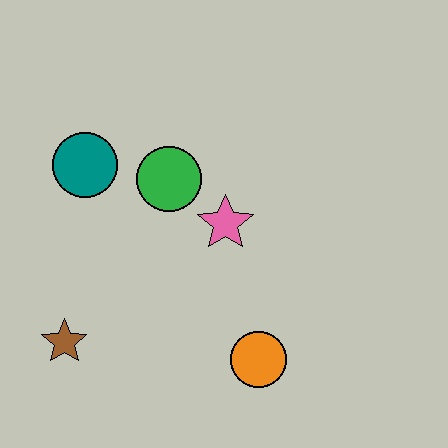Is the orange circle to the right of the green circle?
Yes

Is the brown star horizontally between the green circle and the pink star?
No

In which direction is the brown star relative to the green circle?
The brown star is below the green circle.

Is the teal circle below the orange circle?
No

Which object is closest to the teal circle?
The green circle is closest to the teal circle.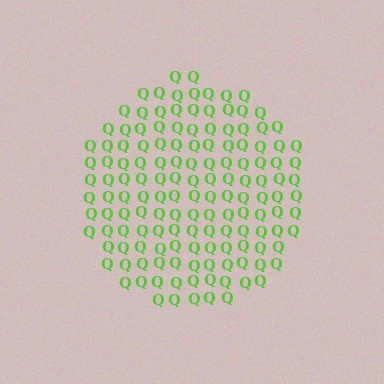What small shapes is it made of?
It is made of small letter Q's.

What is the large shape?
The large shape is a circle.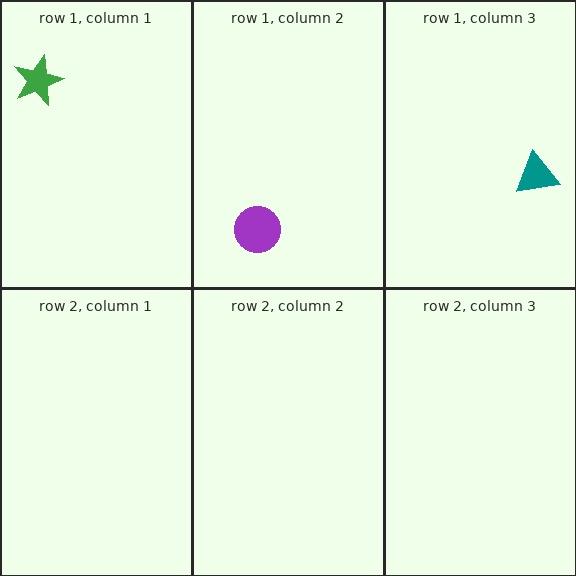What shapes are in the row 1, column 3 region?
The teal triangle.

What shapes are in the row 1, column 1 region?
The green star.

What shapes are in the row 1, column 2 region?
The purple circle.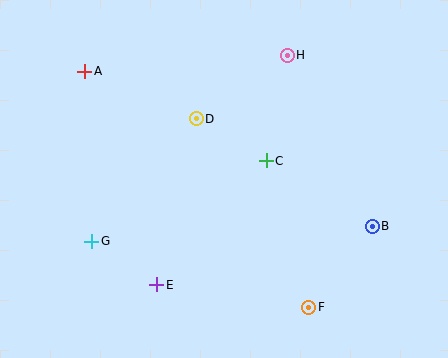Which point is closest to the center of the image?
Point C at (266, 161) is closest to the center.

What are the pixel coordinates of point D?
Point D is at (196, 119).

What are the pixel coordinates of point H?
Point H is at (287, 55).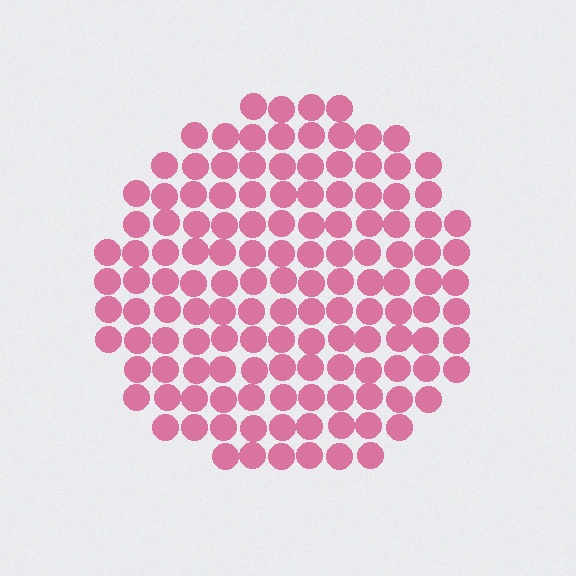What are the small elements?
The small elements are circles.